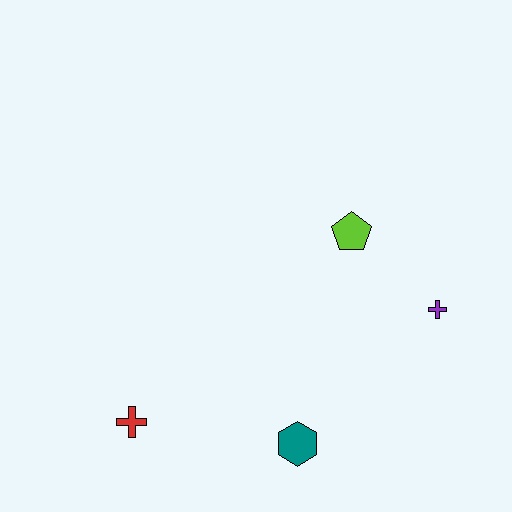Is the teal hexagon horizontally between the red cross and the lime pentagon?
Yes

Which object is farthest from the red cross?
The purple cross is farthest from the red cross.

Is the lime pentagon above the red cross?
Yes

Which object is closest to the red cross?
The teal hexagon is closest to the red cross.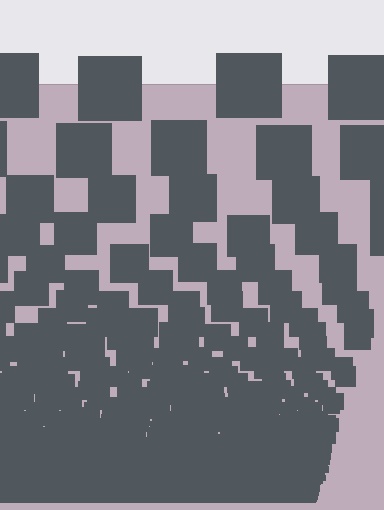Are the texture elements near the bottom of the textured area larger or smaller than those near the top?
Smaller. The gradient is inverted — elements near the bottom are smaller and denser.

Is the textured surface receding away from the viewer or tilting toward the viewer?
The surface appears to tilt toward the viewer. Texture elements get larger and sparser toward the top.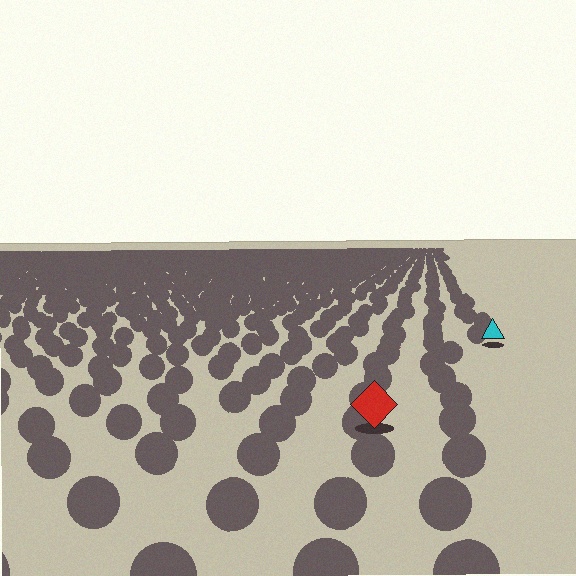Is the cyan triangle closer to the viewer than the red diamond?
No. The red diamond is closer — you can tell from the texture gradient: the ground texture is coarser near it.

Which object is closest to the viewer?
The red diamond is closest. The texture marks near it are larger and more spread out.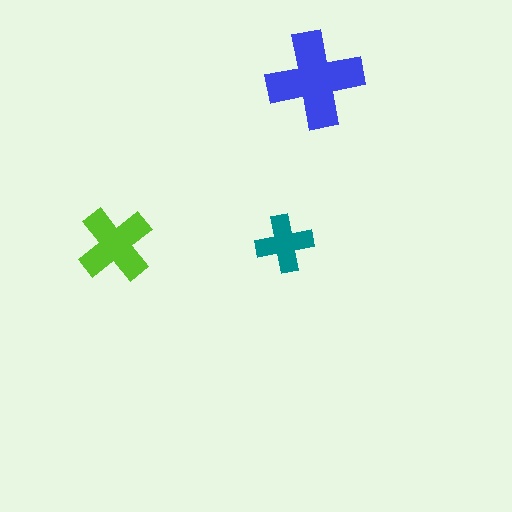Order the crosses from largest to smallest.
the blue one, the lime one, the teal one.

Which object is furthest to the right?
The blue cross is rightmost.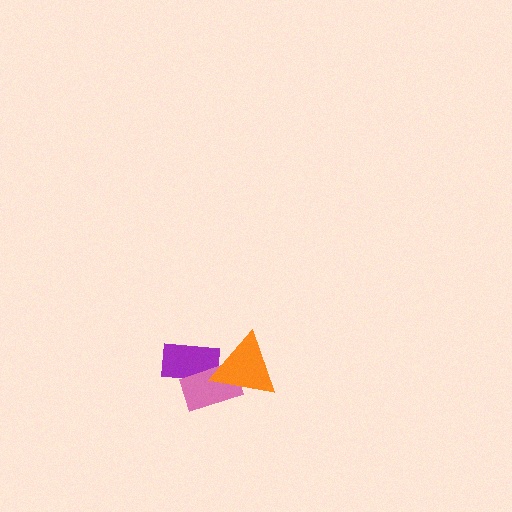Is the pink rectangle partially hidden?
Yes, it is partially covered by another shape.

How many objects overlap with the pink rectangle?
2 objects overlap with the pink rectangle.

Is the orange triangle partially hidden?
No, no other shape covers it.